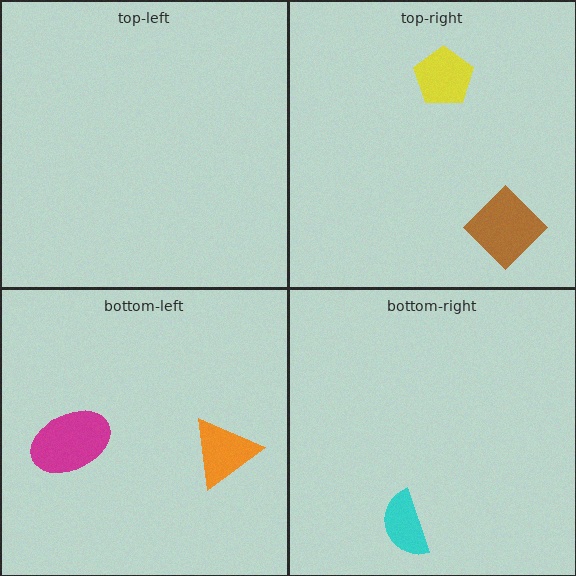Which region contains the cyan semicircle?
The bottom-right region.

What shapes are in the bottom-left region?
The magenta ellipse, the orange triangle.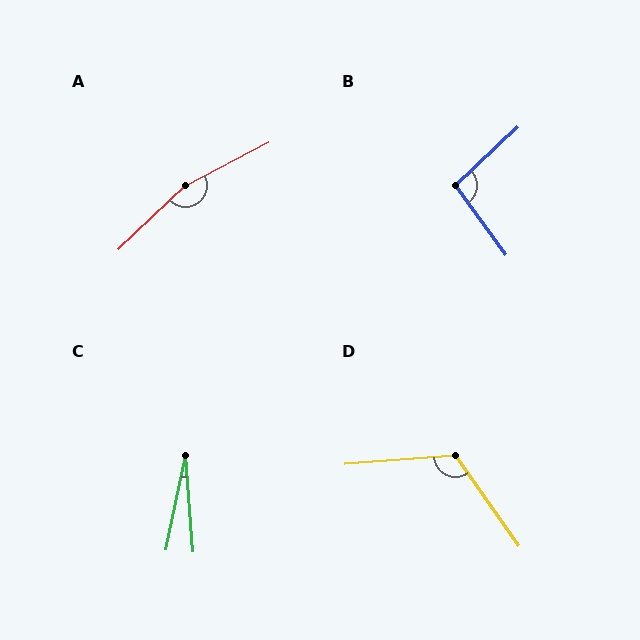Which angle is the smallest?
C, at approximately 16 degrees.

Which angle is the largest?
A, at approximately 164 degrees.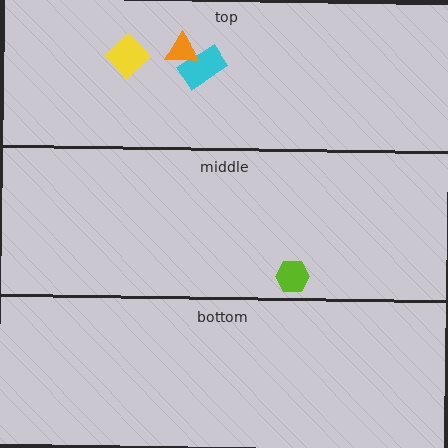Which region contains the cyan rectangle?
The top region.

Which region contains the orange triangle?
The top region.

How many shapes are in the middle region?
1.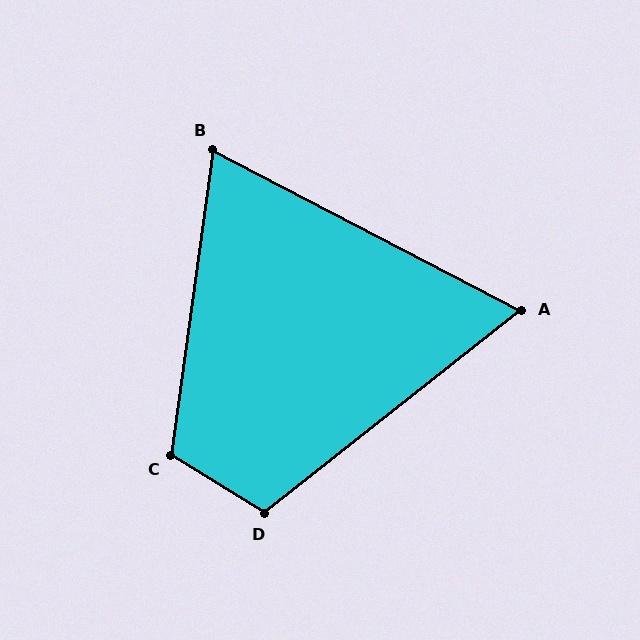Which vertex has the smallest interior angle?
A, at approximately 66 degrees.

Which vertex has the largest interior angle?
C, at approximately 114 degrees.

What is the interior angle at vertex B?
Approximately 70 degrees (acute).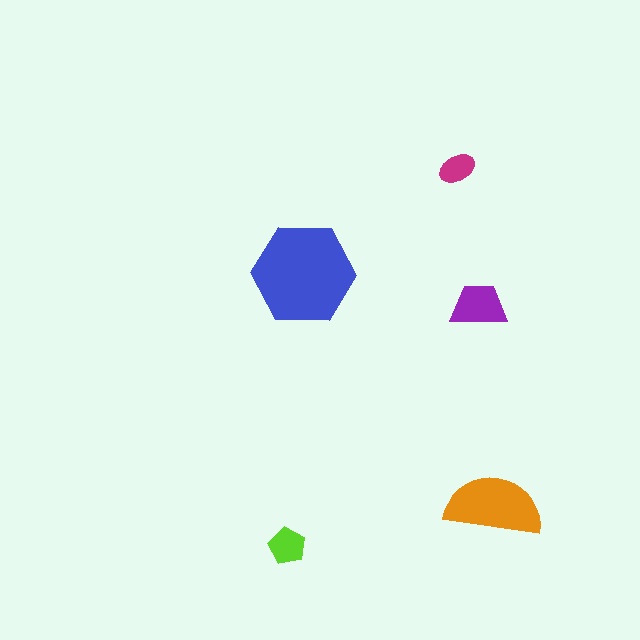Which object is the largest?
The blue hexagon.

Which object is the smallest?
The magenta ellipse.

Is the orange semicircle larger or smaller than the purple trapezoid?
Larger.